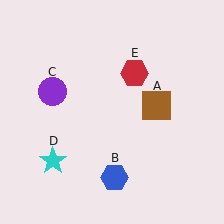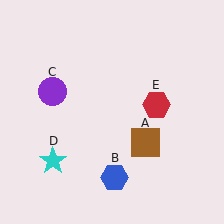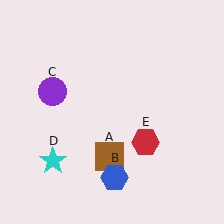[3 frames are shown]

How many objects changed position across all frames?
2 objects changed position: brown square (object A), red hexagon (object E).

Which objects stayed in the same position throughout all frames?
Blue hexagon (object B) and purple circle (object C) and cyan star (object D) remained stationary.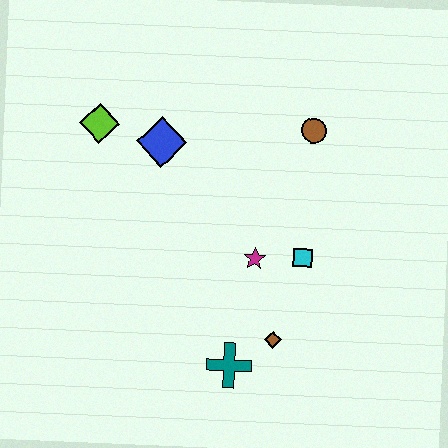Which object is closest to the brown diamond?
The teal cross is closest to the brown diamond.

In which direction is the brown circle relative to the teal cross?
The brown circle is above the teal cross.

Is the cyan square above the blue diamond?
No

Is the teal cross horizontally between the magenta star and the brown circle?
No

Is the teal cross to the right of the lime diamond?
Yes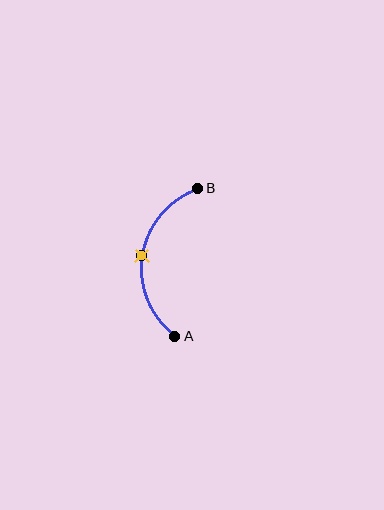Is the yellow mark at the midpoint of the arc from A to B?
Yes. The yellow mark lies on the arc at equal arc-length from both A and B — it is the arc midpoint.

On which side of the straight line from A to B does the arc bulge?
The arc bulges to the left of the straight line connecting A and B.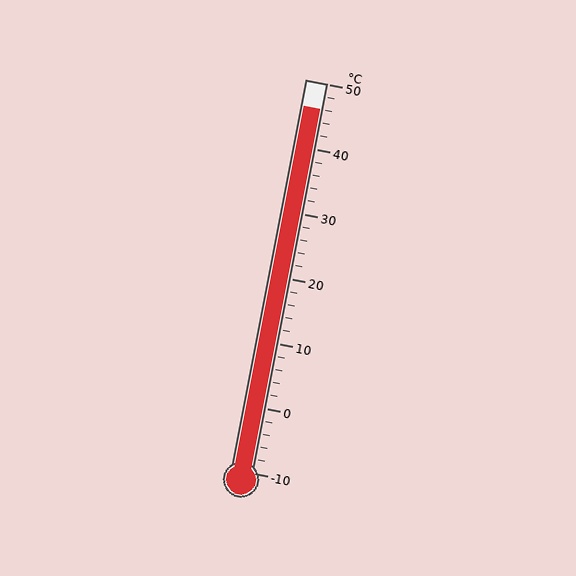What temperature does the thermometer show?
The thermometer shows approximately 46°C.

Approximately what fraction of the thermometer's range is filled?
The thermometer is filled to approximately 95% of its range.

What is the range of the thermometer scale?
The thermometer scale ranges from -10°C to 50°C.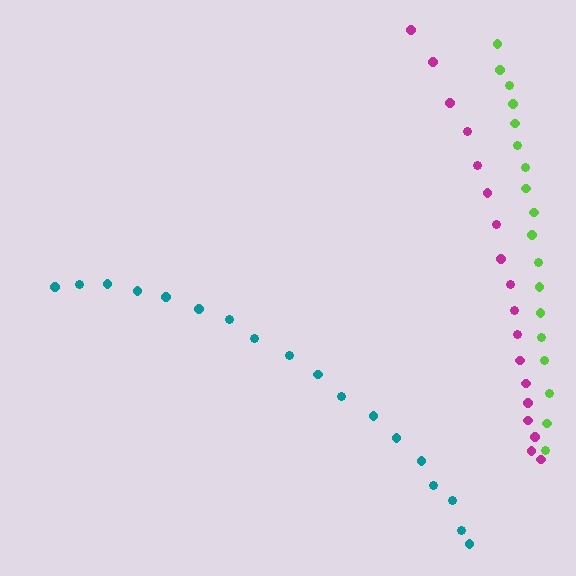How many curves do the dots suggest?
There are 3 distinct paths.